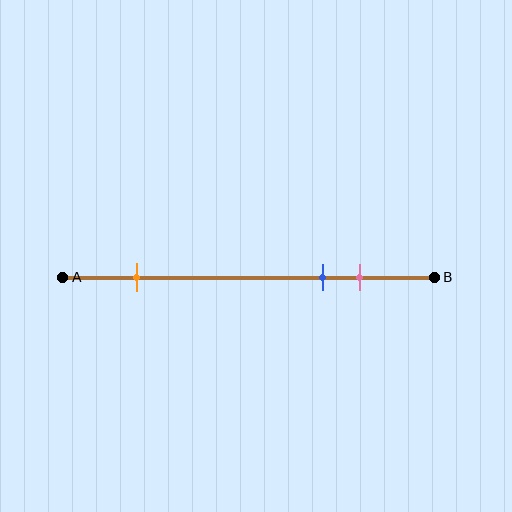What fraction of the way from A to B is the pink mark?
The pink mark is approximately 80% (0.8) of the way from A to B.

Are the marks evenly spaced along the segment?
No, the marks are not evenly spaced.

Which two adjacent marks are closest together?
The blue and pink marks are the closest adjacent pair.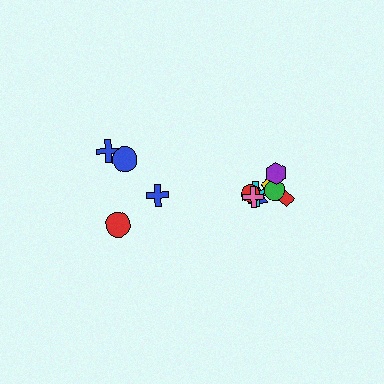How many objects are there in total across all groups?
There are 12 objects.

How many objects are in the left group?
There are 4 objects.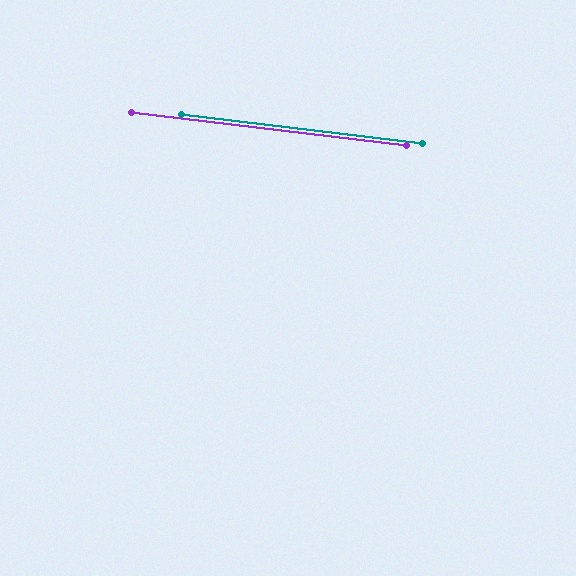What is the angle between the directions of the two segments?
Approximately 0 degrees.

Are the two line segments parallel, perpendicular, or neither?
Parallel — their directions differ by only 0.1°.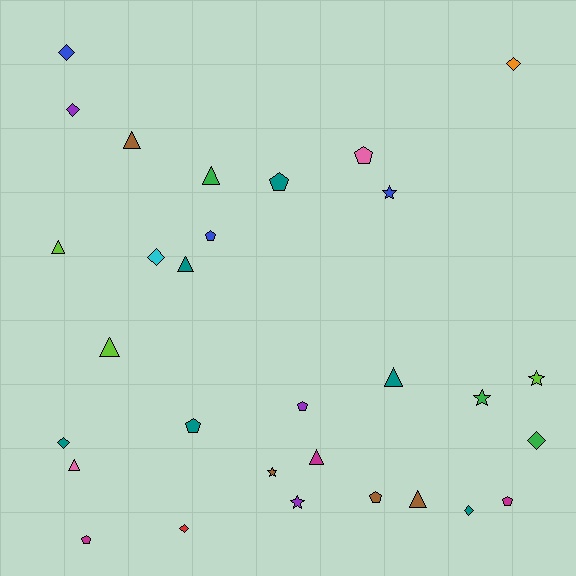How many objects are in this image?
There are 30 objects.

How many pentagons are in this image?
There are 8 pentagons.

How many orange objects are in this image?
There is 1 orange object.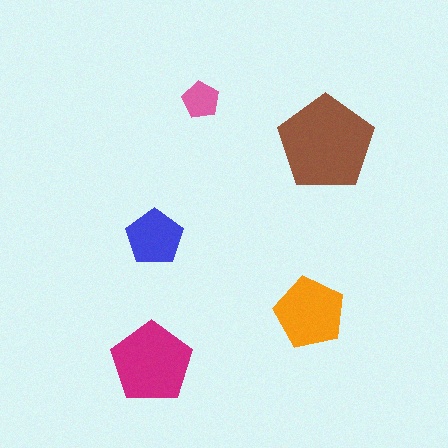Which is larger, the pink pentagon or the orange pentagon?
The orange one.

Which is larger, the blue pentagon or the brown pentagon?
The brown one.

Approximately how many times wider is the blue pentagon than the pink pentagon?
About 1.5 times wider.